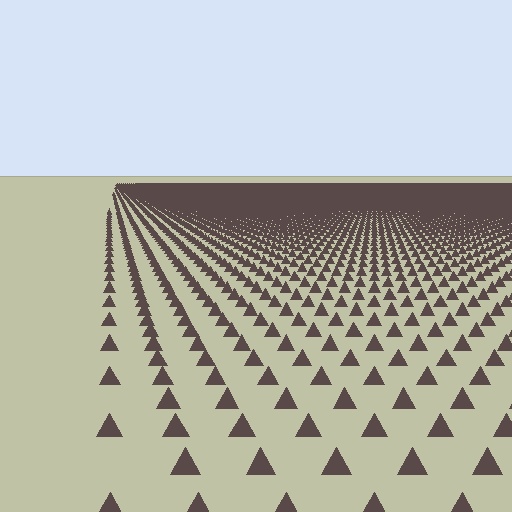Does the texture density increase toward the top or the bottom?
Density increases toward the top.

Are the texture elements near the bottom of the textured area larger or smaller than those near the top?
Larger. Near the bottom, elements are closer to the viewer and appear at a bigger on-screen size.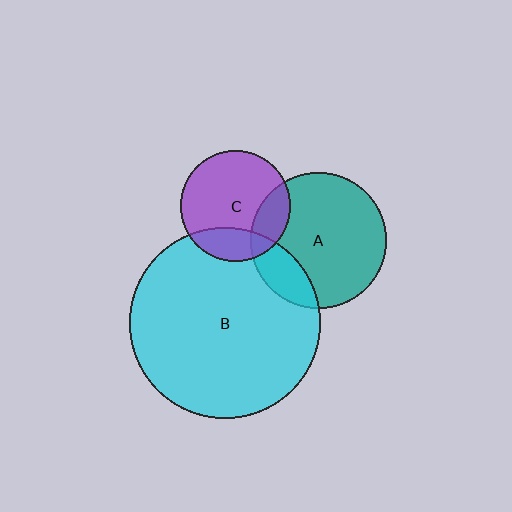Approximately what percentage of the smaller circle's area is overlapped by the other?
Approximately 20%.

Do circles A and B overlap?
Yes.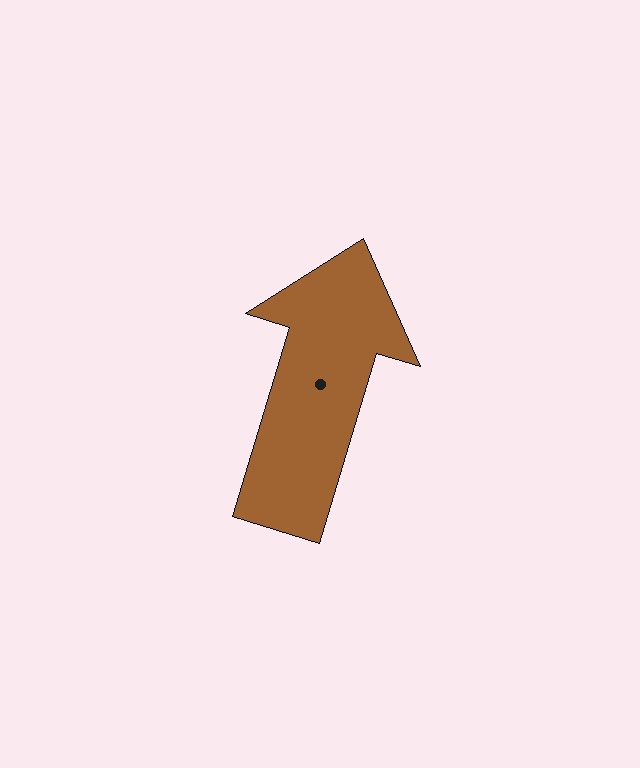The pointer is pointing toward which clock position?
Roughly 1 o'clock.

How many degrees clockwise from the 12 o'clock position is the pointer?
Approximately 17 degrees.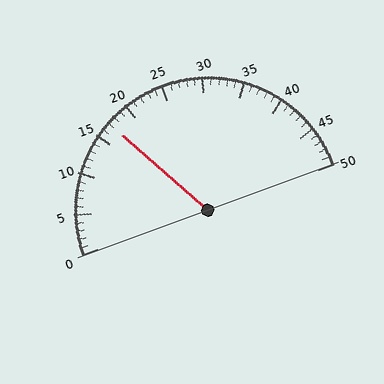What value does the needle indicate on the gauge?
The needle indicates approximately 17.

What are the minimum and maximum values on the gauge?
The gauge ranges from 0 to 50.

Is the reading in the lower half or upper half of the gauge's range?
The reading is in the lower half of the range (0 to 50).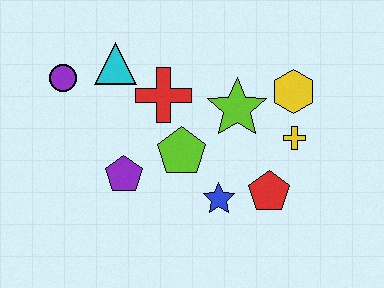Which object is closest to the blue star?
The red pentagon is closest to the blue star.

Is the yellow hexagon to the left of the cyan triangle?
No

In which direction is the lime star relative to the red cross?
The lime star is to the right of the red cross.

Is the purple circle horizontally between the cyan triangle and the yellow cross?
No